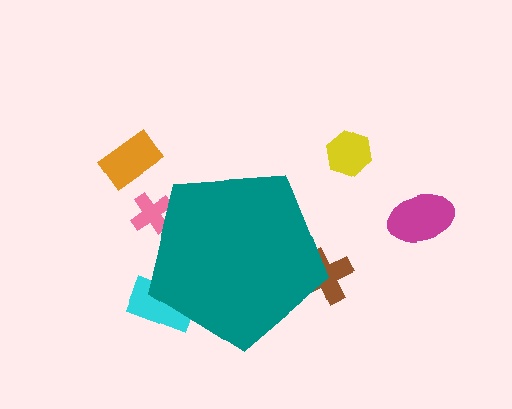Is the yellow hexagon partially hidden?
No, the yellow hexagon is fully visible.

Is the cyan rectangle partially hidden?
Yes, the cyan rectangle is partially hidden behind the teal pentagon.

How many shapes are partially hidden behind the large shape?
3 shapes are partially hidden.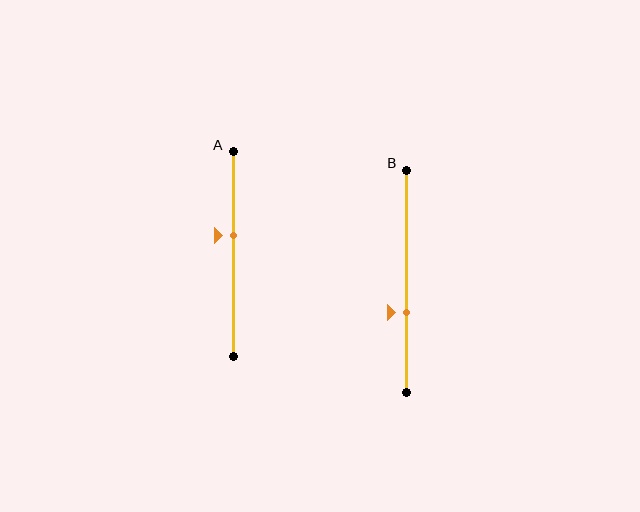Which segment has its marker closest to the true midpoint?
Segment A has its marker closest to the true midpoint.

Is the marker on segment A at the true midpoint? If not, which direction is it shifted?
No, the marker on segment A is shifted upward by about 9% of the segment length.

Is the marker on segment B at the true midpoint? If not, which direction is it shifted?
No, the marker on segment B is shifted downward by about 14% of the segment length.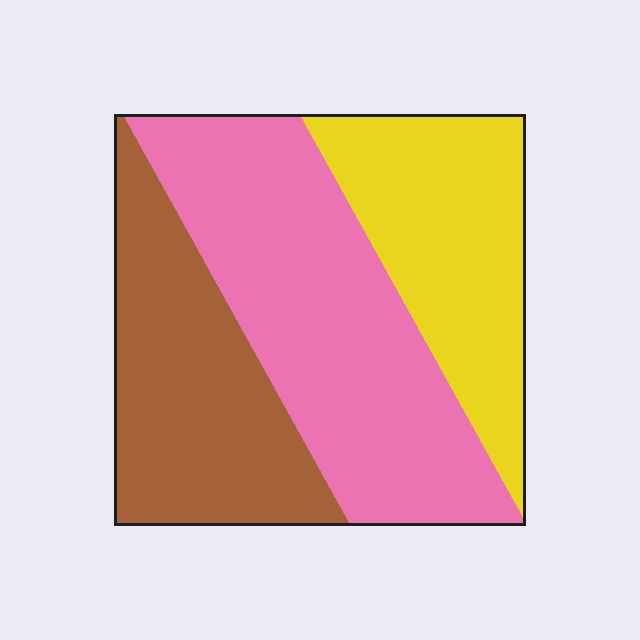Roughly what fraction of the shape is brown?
Brown takes up about one third (1/3) of the shape.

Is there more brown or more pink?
Pink.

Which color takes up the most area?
Pink, at roughly 45%.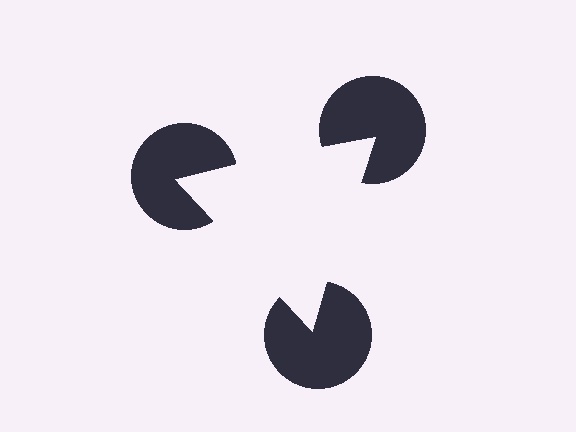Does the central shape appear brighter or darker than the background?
It typically appears slightly brighter than the background, even though no actual brightness change is drawn.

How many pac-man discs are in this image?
There are 3 — one at each vertex of the illusory triangle.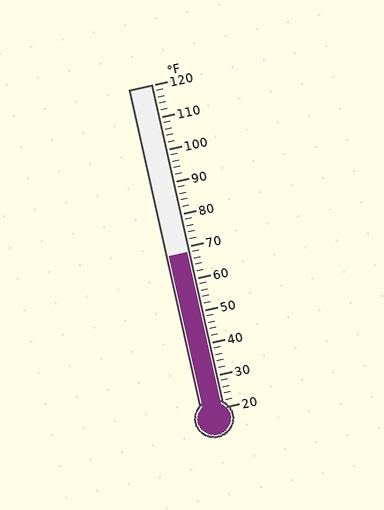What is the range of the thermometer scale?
The thermometer scale ranges from 20°F to 120°F.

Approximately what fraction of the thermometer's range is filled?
The thermometer is filled to approximately 50% of its range.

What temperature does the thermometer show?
The thermometer shows approximately 68°F.